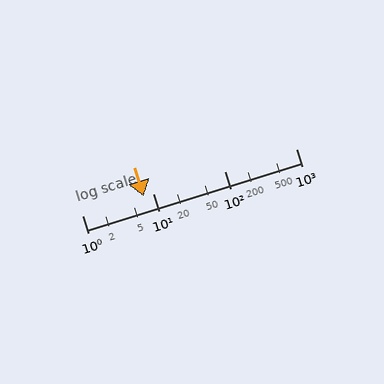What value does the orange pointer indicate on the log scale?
The pointer indicates approximately 7.2.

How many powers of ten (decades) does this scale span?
The scale spans 3 decades, from 1 to 1000.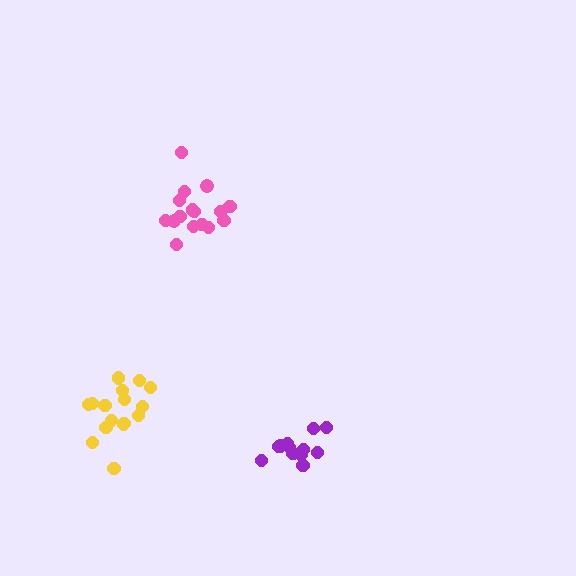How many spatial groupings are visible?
There are 3 spatial groupings.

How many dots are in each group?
Group 1: 12 dots, Group 2: 16 dots, Group 3: 16 dots (44 total).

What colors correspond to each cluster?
The clusters are colored: purple, pink, yellow.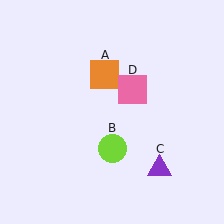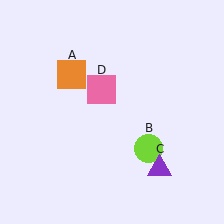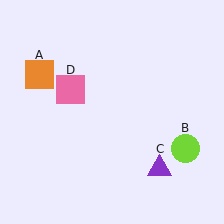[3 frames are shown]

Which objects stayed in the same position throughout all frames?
Purple triangle (object C) remained stationary.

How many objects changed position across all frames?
3 objects changed position: orange square (object A), lime circle (object B), pink square (object D).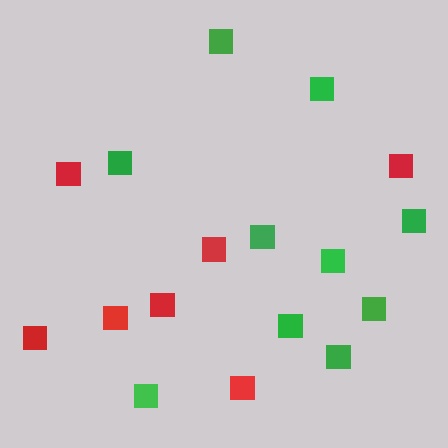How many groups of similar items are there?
There are 2 groups: one group of red squares (7) and one group of green squares (10).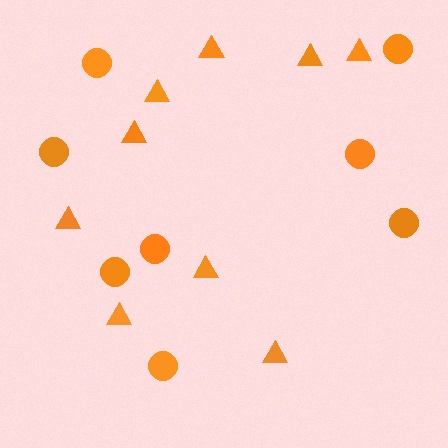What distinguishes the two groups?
There are 2 groups: one group of circles (8) and one group of triangles (9).